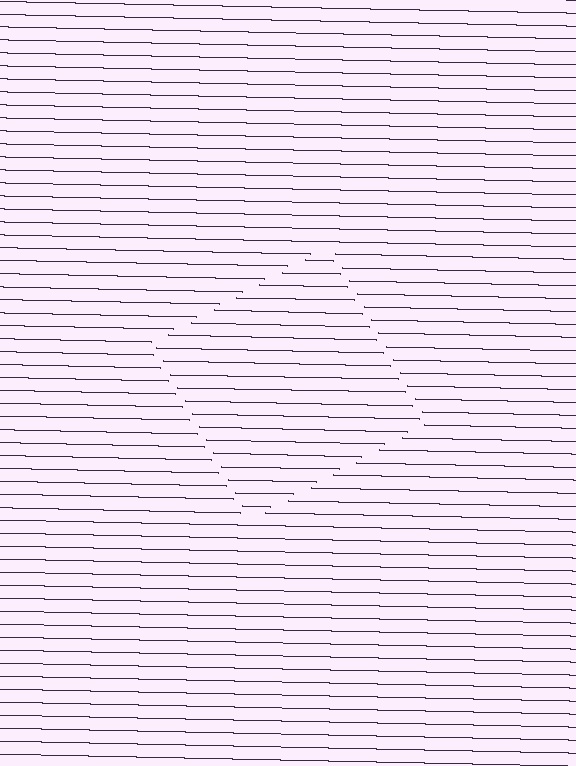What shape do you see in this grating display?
An illusory square. The interior of the shape contains the same grating, shifted by half a period — the contour is defined by the phase discontinuity where line-ends from the inner and outer gratings abut.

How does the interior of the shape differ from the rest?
The interior of the shape contains the same grating, shifted by half a period — the contour is defined by the phase discontinuity where line-ends from the inner and outer gratings abut.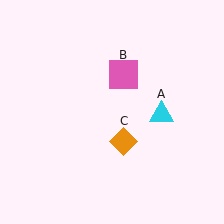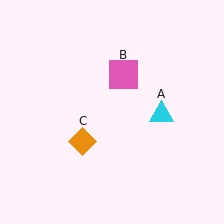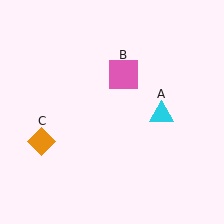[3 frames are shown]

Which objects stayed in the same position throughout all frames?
Cyan triangle (object A) and pink square (object B) remained stationary.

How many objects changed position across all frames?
1 object changed position: orange diamond (object C).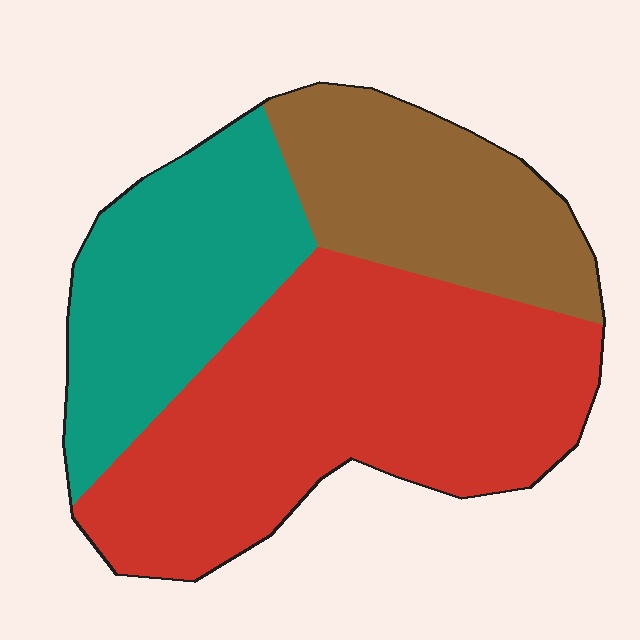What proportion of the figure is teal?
Teal covers roughly 25% of the figure.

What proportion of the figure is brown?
Brown covers 24% of the figure.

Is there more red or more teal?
Red.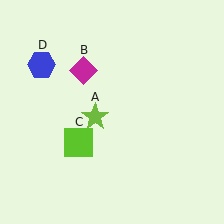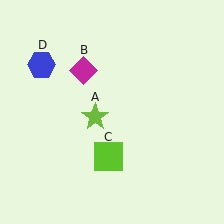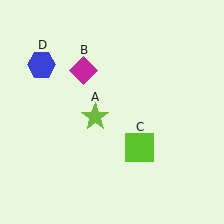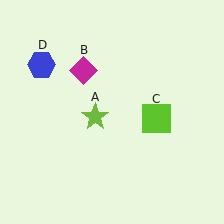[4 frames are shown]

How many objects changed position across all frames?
1 object changed position: lime square (object C).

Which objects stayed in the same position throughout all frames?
Lime star (object A) and magenta diamond (object B) and blue hexagon (object D) remained stationary.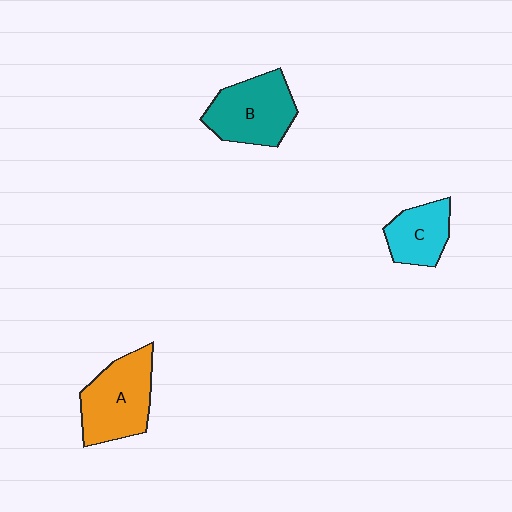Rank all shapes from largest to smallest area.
From largest to smallest: A (orange), B (teal), C (cyan).